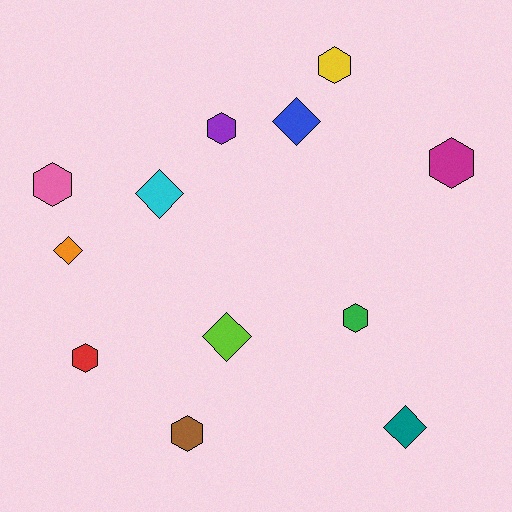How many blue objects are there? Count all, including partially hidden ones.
There is 1 blue object.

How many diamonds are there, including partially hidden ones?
There are 5 diamonds.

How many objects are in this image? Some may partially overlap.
There are 12 objects.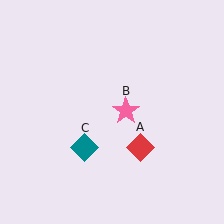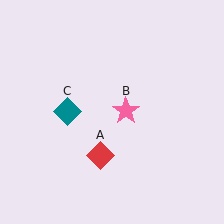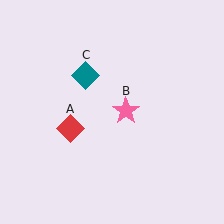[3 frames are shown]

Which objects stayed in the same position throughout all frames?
Pink star (object B) remained stationary.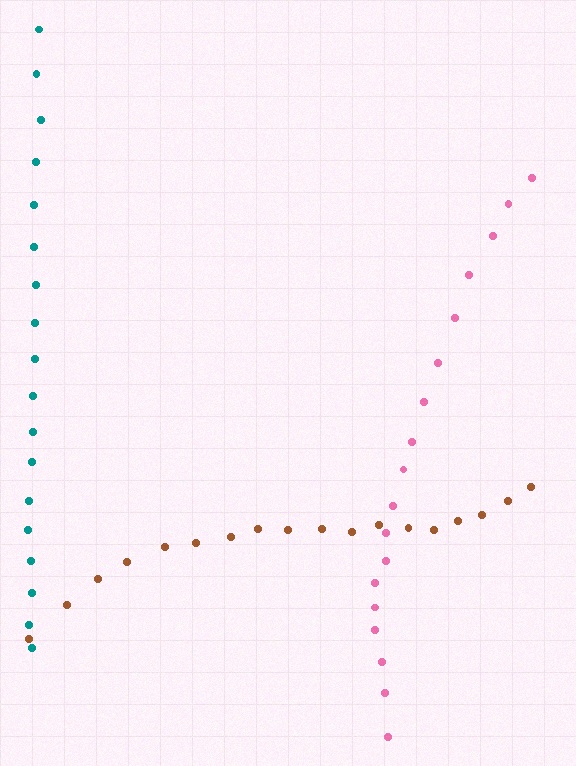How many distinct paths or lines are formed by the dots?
There are 3 distinct paths.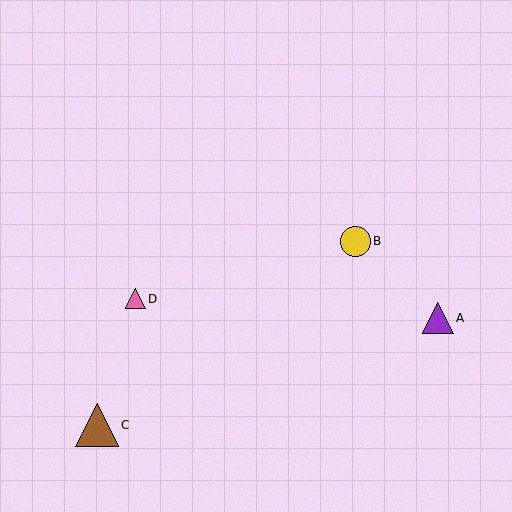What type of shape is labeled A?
Shape A is a purple triangle.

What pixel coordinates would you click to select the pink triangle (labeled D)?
Click at (135, 299) to select the pink triangle D.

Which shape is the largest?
The brown triangle (labeled C) is the largest.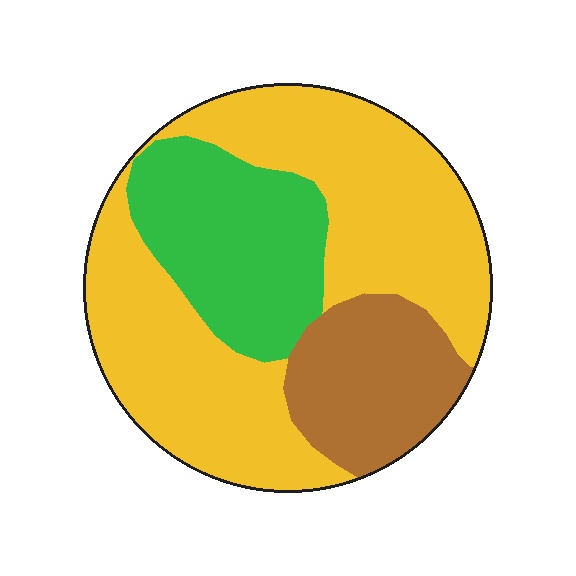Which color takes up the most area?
Yellow, at roughly 60%.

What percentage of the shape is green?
Green takes up less than a quarter of the shape.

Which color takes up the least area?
Brown, at roughly 20%.